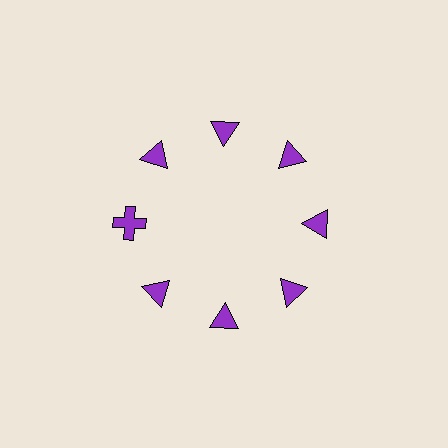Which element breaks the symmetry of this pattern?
The purple cross at roughly the 9 o'clock position breaks the symmetry. All other shapes are purple triangles.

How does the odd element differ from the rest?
It has a different shape: cross instead of triangle.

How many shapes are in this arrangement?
There are 8 shapes arranged in a ring pattern.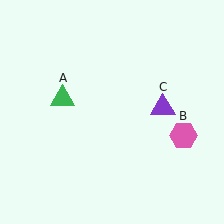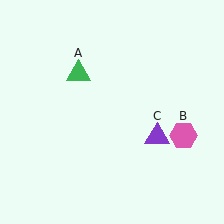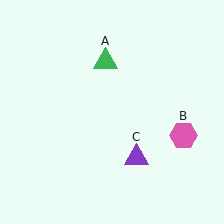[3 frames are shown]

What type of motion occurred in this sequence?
The green triangle (object A), purple triangle (object C) rotated clockwise around the center of the scene.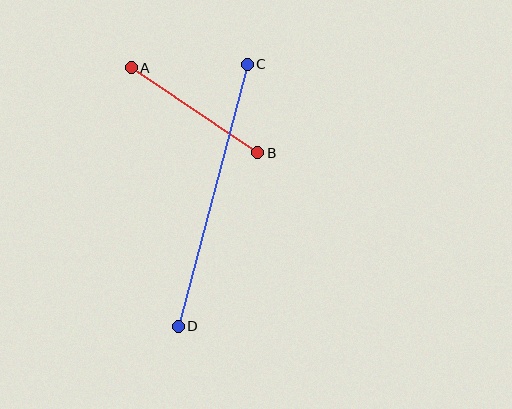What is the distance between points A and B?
The distance is approximately 152 pixels.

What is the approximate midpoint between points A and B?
The midpoint is at approximately (195, 110) pixels.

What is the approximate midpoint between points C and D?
The midpoint is at approximately (213, 195) pixels.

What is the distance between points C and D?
The distance is approximately 271 pixels.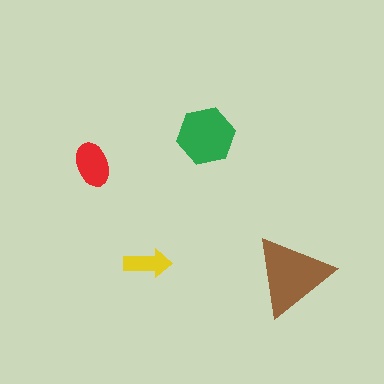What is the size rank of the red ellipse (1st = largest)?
3rd.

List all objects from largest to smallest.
The brown triangle, the green hexagon, the red ellipse, the yellow arrow.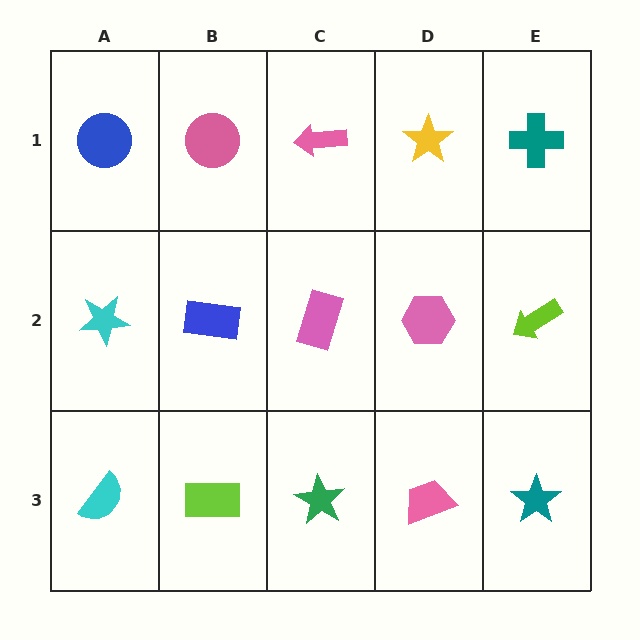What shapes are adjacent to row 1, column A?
A cyan star (row 2, column A), a pink circle (row 1, column B).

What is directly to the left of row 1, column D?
A pink arrow.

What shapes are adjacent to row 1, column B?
A blue rectangle (row 2, column B), a blue circle (row 1, column A), a pink arrow (row 1, column C).